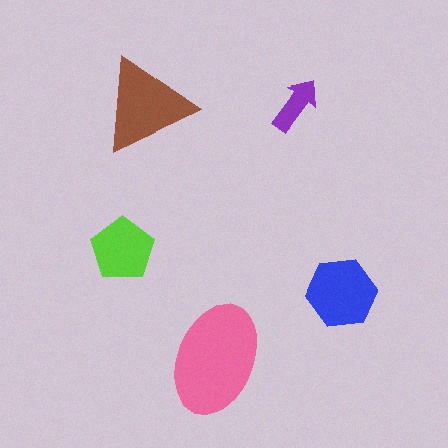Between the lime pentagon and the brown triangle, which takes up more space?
The brown triangle.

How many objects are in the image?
There are 5 objects in the image.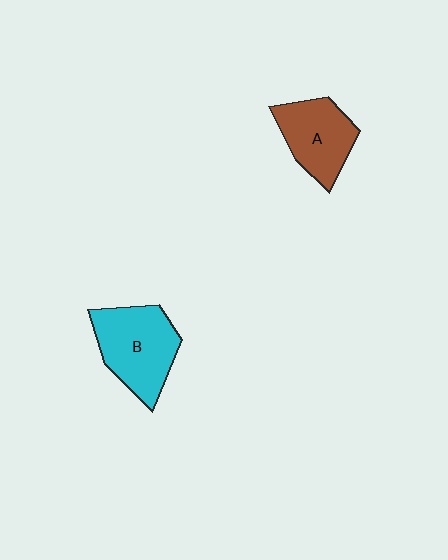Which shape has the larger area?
Shape B (cyan).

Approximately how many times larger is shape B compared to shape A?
Approximately 1.3 times.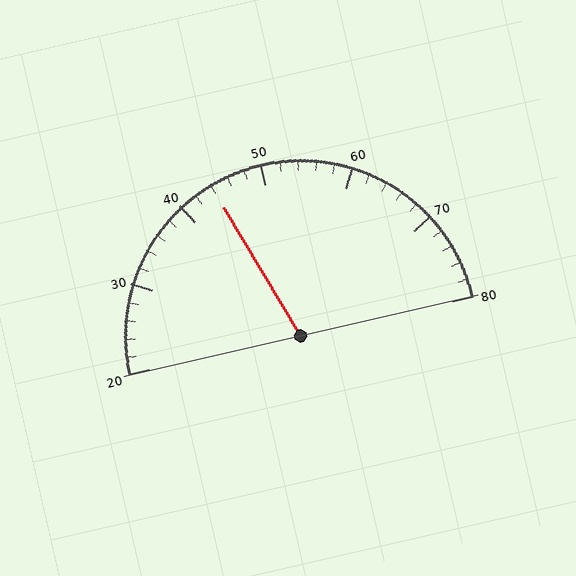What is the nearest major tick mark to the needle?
The nearest major tick mark is 40.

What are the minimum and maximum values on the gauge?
The gauge ranges from 20 to 80.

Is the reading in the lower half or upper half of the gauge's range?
The reading is in the lower half of the range (20 to 80).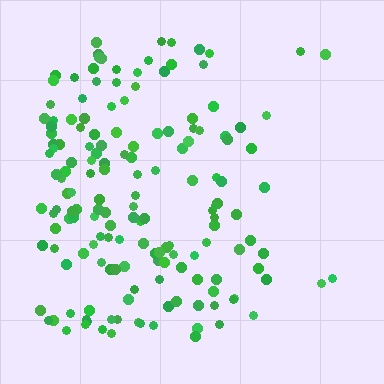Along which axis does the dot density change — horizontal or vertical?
Horizontal.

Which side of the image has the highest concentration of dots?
The left.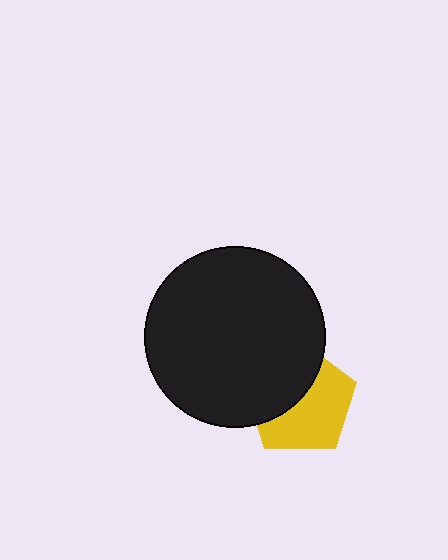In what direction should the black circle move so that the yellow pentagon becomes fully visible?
The black circle should move toward the upper-left. That is the shortest direction to clear the overlap and leave the yellow pentagon fully visible.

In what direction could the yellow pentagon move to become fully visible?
The yellow pentagon could move toward the lower-right. That would shift it out from behind the black circle entirely.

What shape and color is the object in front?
The object in front is a black circle.